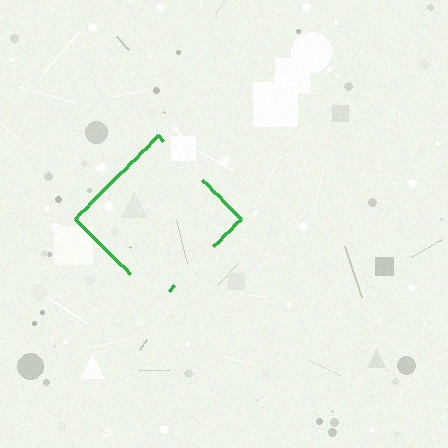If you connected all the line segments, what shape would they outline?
They would outline a diamond.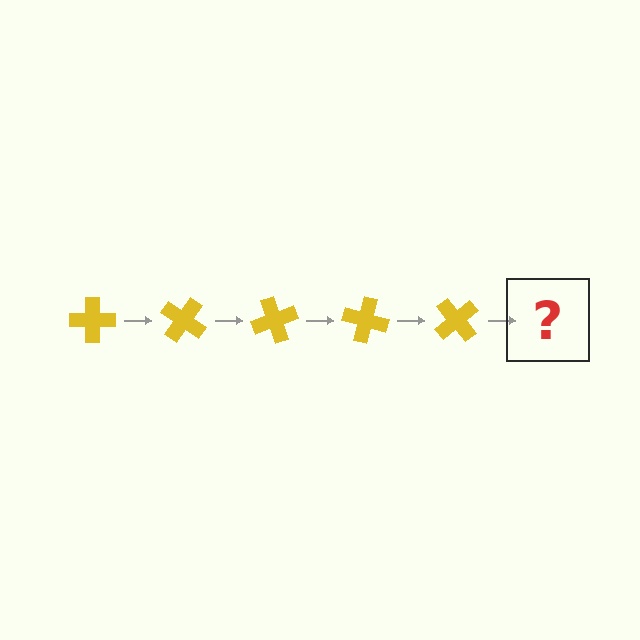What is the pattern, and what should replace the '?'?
The pattern is that the cross rotates 35 degrees each step. The '?' should be a yellow cross rotated 175 degrees.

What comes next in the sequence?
The next element should be a yellow cross rotated 175 degrees.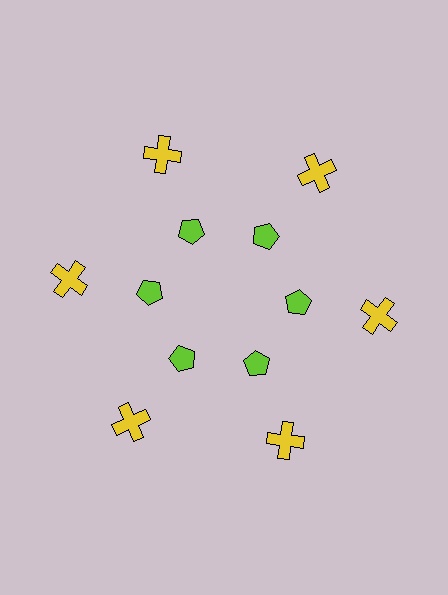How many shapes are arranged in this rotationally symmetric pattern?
There are 12 shapes, arranged in 6 groups of 2.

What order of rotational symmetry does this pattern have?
This pattern has 6-fold rotational symmetry.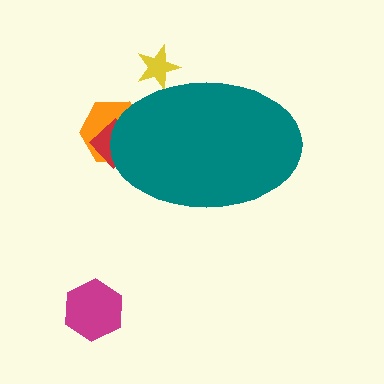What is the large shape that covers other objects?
A teal ellipse.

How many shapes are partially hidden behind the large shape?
3 shapes are partially hidden.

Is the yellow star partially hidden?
Yes, the yellow star is partially hidden behind the teal ellipse.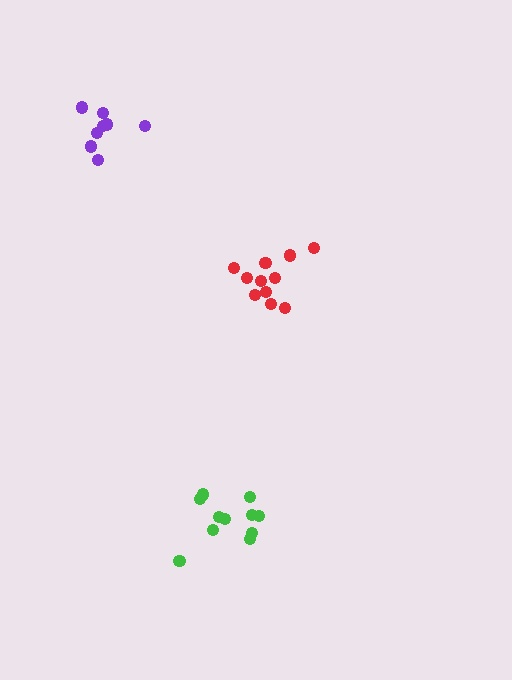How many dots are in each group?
Group 1: 11 dots, Group 2: 8 dots, Group 3: 11 dots (30 total).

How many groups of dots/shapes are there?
There are 3 groups.